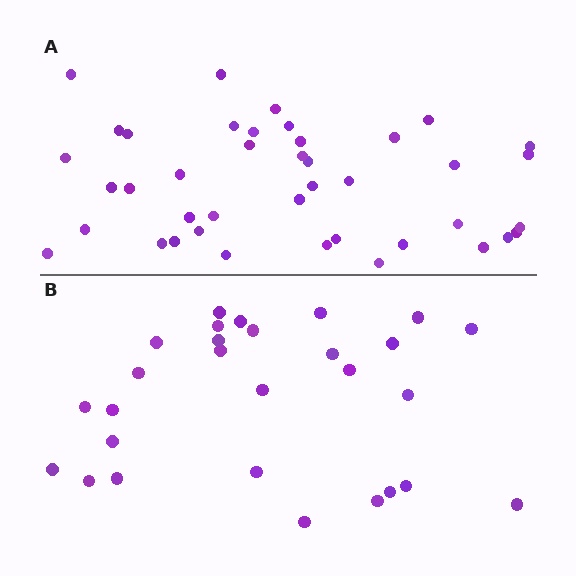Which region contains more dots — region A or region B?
Region A (the top region) has more dots.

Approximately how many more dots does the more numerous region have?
Region A has approximately 15 more dots than region B.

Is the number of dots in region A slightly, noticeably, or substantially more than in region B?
Region A has substantially more. The ratio is roughly 1.5 to 1.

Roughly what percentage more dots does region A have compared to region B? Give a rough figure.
About 45% more.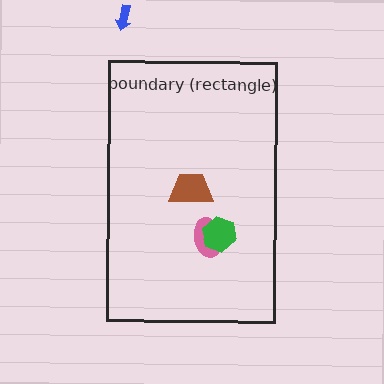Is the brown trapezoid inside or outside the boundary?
Inside.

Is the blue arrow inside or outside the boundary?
Outside.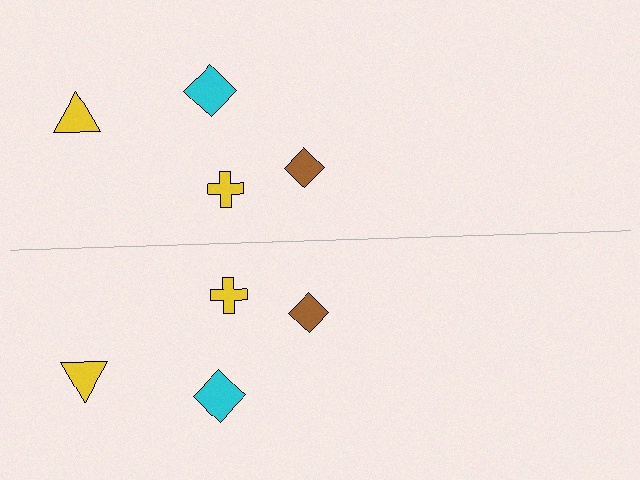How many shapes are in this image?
There are 8 shapes in this image.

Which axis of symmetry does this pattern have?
The pattern has a horizontal axis of symmetry running through the center of the image.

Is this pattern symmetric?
Yes, this pattern has bilateral (reflection) symmetry.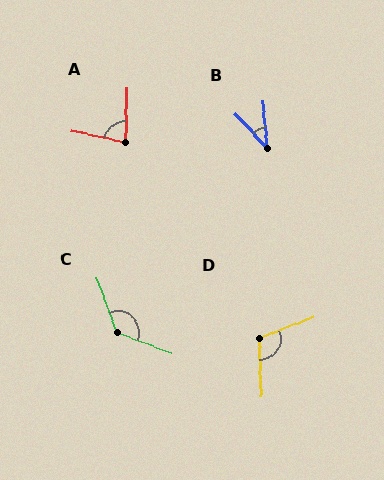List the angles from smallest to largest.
B (37°), A (80°), D (110°), C (131°).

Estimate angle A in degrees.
Approximately 80 degrees.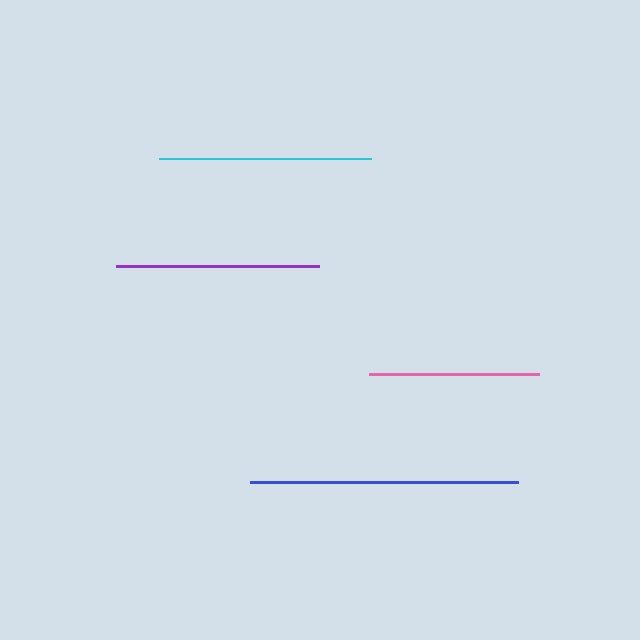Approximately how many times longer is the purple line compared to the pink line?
The purple line is approximately 1.2 times the length of the pink line.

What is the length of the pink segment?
The pink segment is approximately 170 pixels long.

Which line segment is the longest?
The blue line is the longest at approximately 268 pixels.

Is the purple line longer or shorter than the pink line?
The purple line is longer than the pink line.